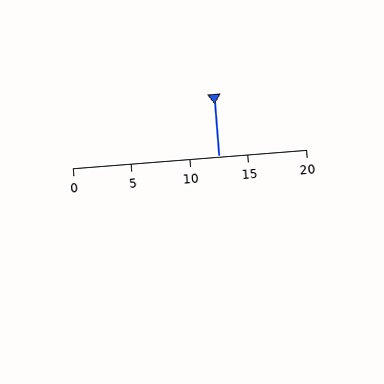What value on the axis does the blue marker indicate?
The marker indicates approximately 12.5.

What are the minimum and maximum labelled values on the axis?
The axis runs from 0 to 20.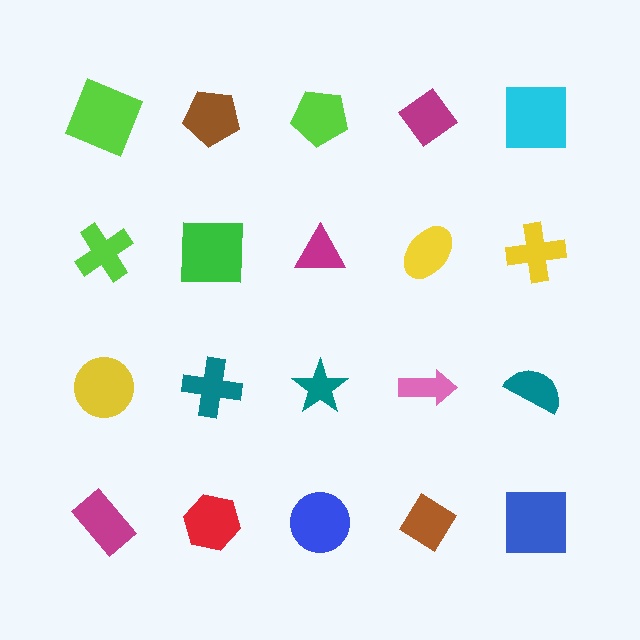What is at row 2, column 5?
A yellow cross.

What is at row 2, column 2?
A green square.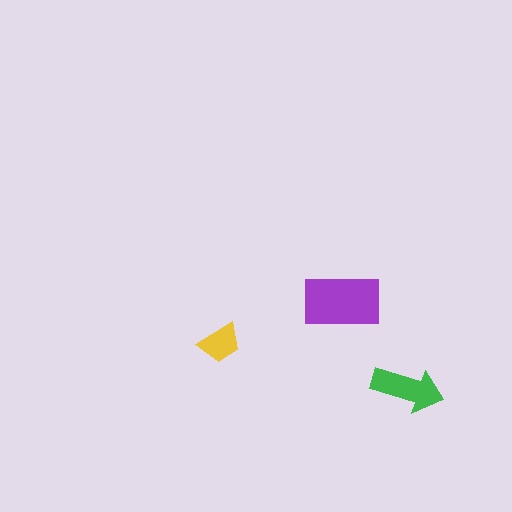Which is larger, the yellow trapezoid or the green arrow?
The green arrow.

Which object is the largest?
The purple rectangle.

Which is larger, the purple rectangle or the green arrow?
The purple rectangle.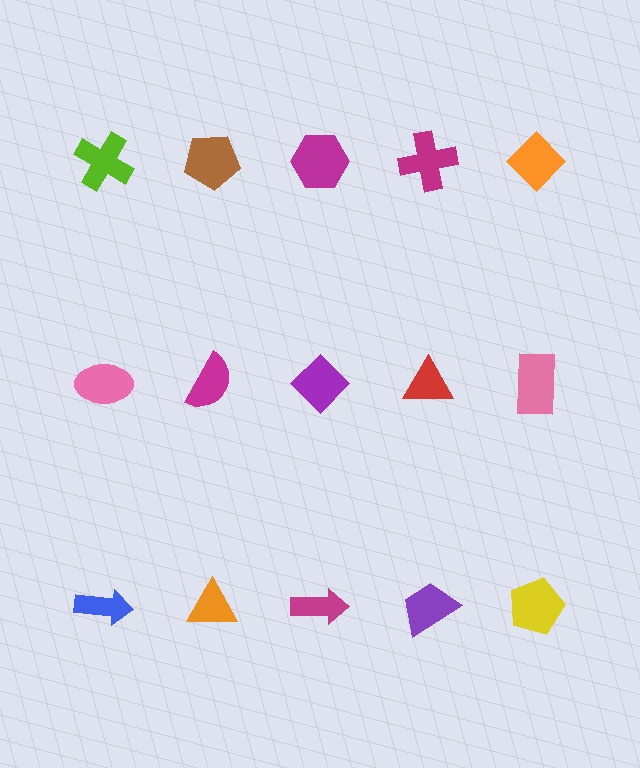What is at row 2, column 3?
A purple diamond.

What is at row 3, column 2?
An orange triangle.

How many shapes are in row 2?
5 shapes.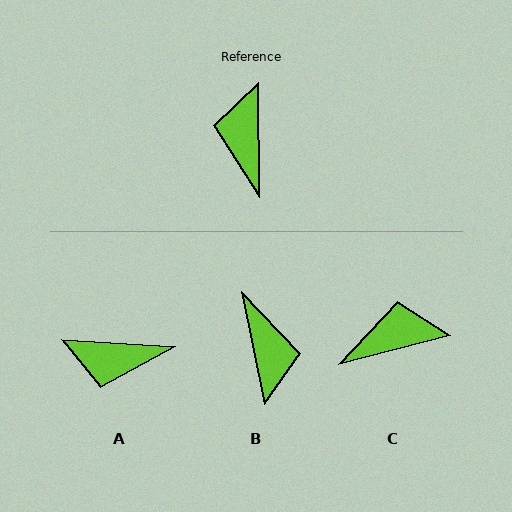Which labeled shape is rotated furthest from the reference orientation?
B, about 169 degrees away.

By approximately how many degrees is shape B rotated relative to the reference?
Approximately 169 degrees clockwise.